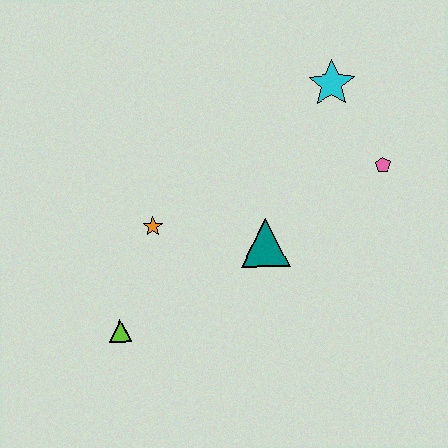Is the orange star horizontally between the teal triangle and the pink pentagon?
No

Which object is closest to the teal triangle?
The orange star is closest to the teal triangle.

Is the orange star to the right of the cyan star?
No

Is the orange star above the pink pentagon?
No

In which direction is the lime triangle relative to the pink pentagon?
The lime triangle is to the left of the pink pentagon.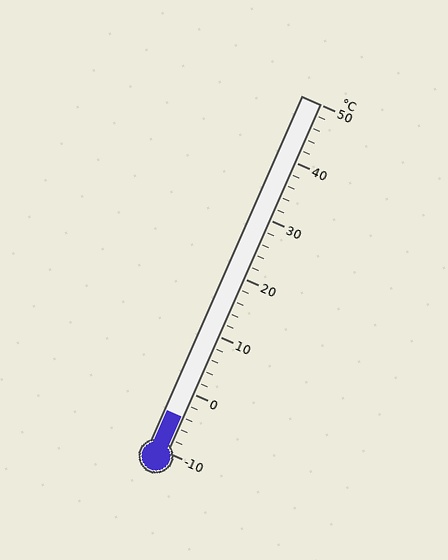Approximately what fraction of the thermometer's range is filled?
The thermometer is filled to approximately 10% of its range.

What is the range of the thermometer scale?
The thermometer scale ranges from -10°C to 50°C.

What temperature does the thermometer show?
The thermometer shows approximately -4°C.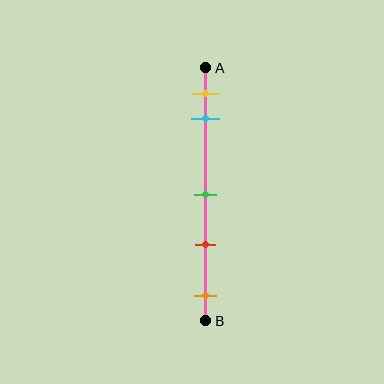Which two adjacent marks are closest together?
The yellow and cyan marks are the closest adjacent pair.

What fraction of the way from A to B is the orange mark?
The orange mark is approximately 90% (0.9) of the way from A to B.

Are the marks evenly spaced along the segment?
No, the marks are not evenly spaced.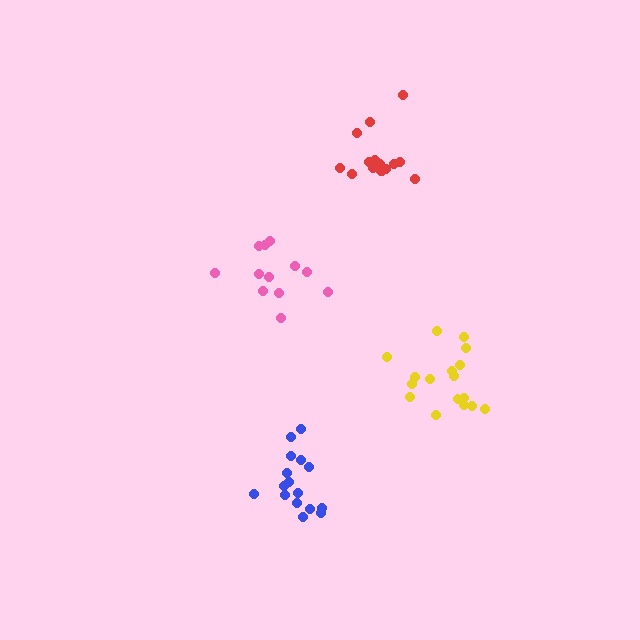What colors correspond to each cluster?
The clusters are colored: yellow, pink, red, blue.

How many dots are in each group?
Group 1: 17 dots, Group 2: 12 dots, Group 3: 15 dots, Group 4: 16 dots (60 total).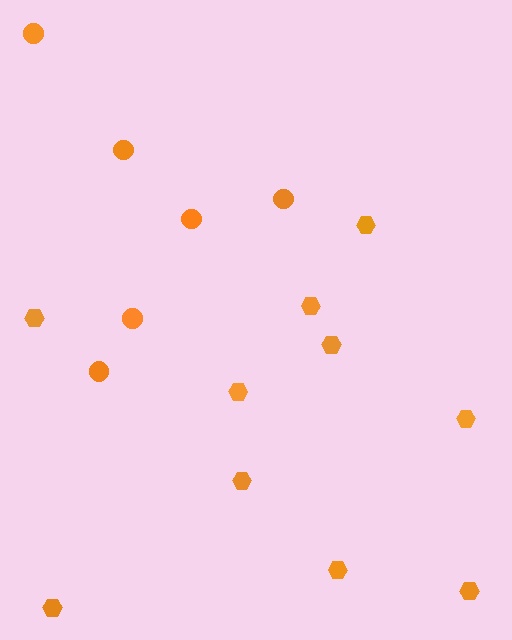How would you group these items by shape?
There are 2 groups: one group of circles (6) and one group of hexagons (10).